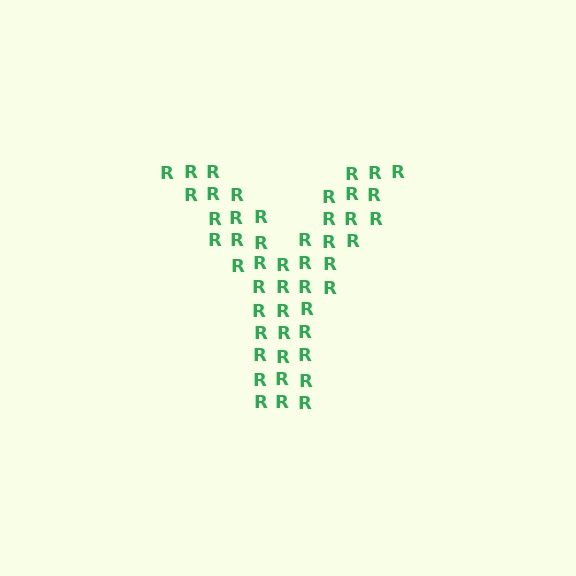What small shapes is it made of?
It is made of small letter R's.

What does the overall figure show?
The overall figure shows the letter Y.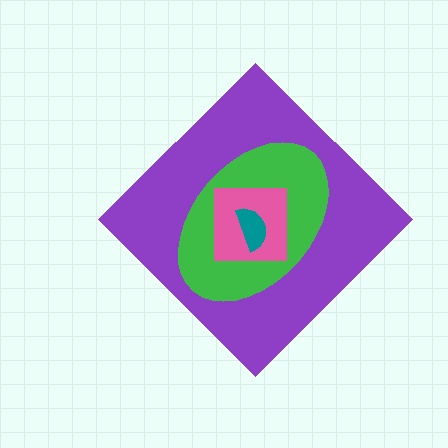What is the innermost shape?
The teal semicircle.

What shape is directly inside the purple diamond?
The green ellipse.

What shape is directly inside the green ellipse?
The pink square.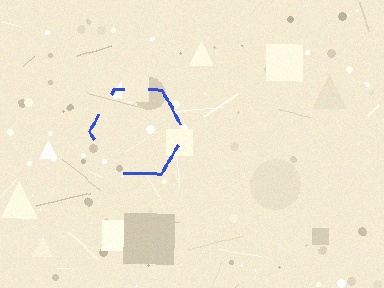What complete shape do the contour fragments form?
The contour fragments form a hexagon.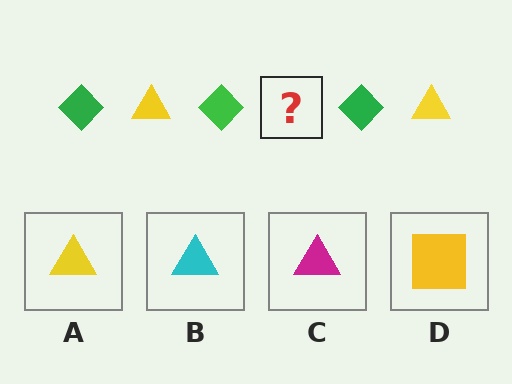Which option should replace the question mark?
Option A.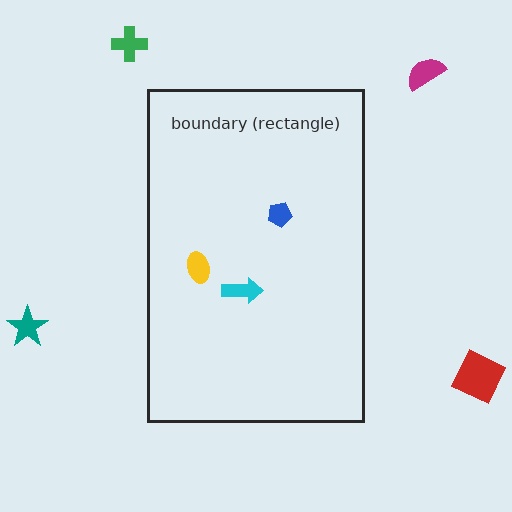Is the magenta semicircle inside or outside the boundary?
Outside.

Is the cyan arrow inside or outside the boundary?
Inside.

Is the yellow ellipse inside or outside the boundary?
Inside.